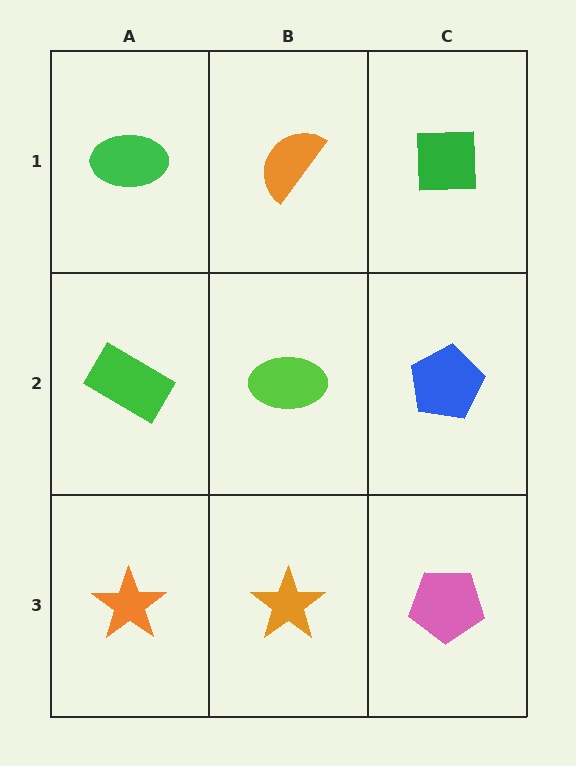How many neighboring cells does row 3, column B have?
3.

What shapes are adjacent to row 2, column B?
An orange semicircle (row 1, column B), an orange star (row 3, column B), a green rectangle (row 2, column A), a blue pentagon (row 2, column C).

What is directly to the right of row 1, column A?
An orange semicircle.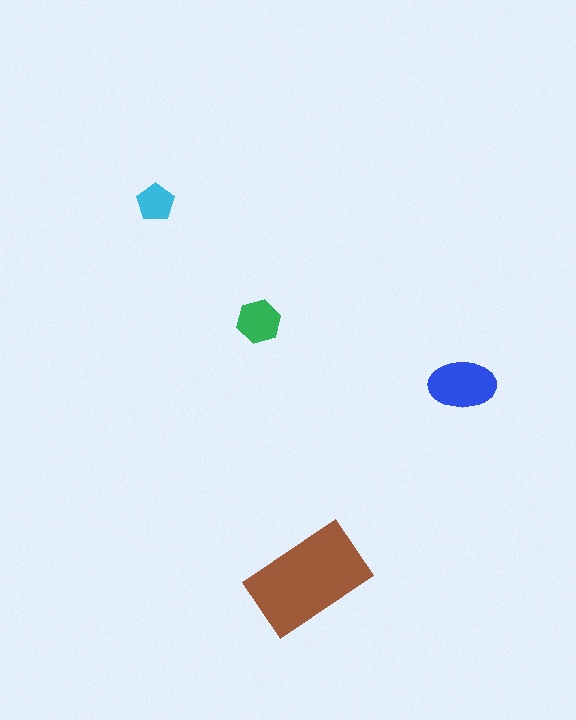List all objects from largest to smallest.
The brown rectangle, the blue ellipse, the green hexagon, the cyan pentagon.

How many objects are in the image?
There are 4 objects in the image.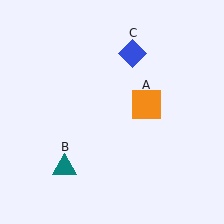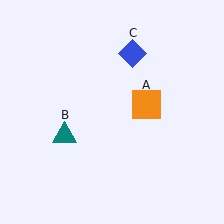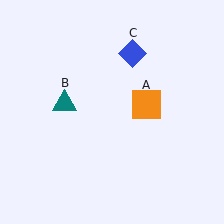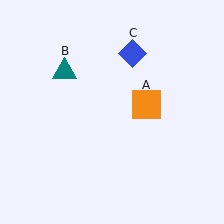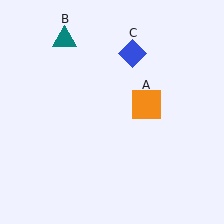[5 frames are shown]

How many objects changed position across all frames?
1 object changed position: teal triangle (object B).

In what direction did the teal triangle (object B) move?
The teal triangle (object B) moved up.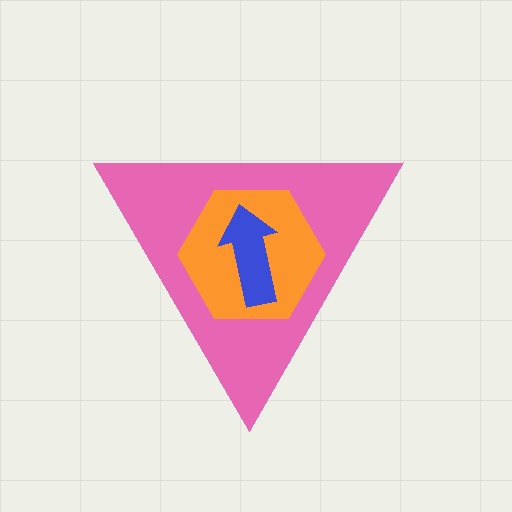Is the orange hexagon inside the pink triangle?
Yes.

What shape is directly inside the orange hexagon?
The blue arrow.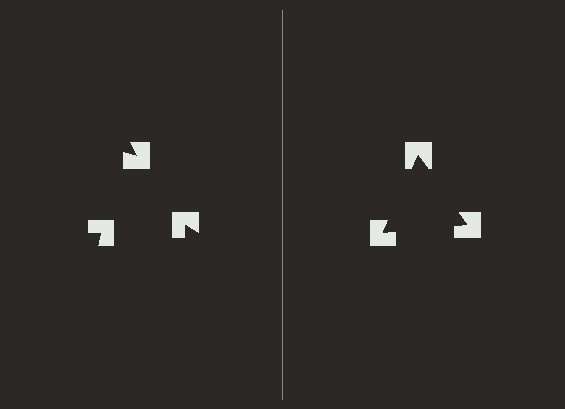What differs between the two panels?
The notched squares are positioned identically on both sides; only the wedge orientations differ. On the right they align to a triangle; on the left they are misaligned.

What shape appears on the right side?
An illusory triangle.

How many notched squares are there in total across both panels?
6 — 3 on each side.